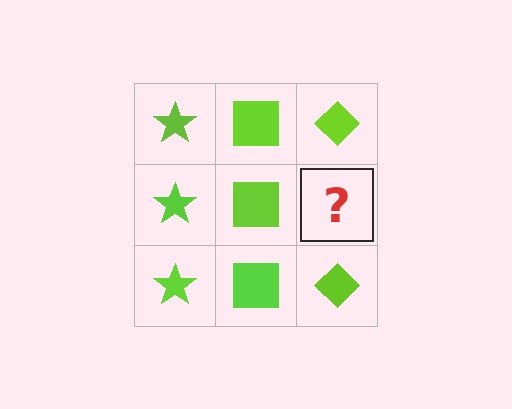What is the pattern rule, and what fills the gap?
The rule is that each column has a consistent shape. The gap should be filled with a lime diamond.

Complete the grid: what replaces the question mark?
The question mark should be replaced with a lime diamond.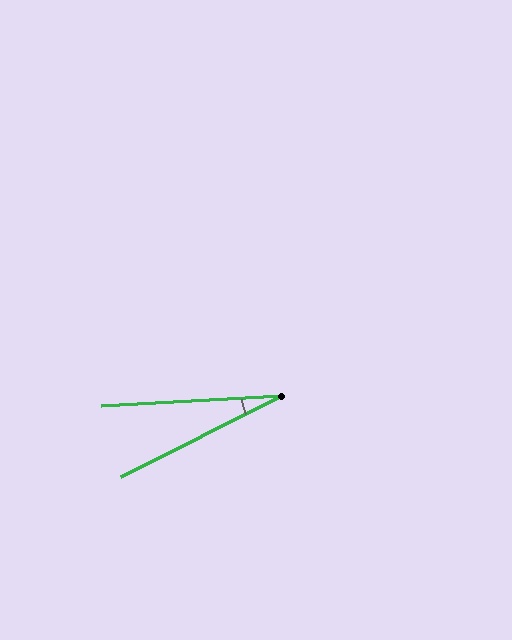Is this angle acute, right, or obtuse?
It is acute.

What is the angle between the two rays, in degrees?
Approximately 24 degrees.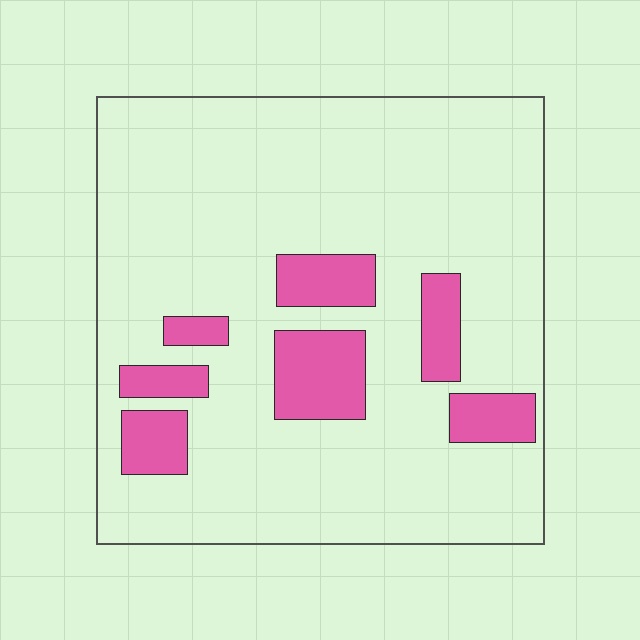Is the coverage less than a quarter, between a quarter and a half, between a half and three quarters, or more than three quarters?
Less than a quarter.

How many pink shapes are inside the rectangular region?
7.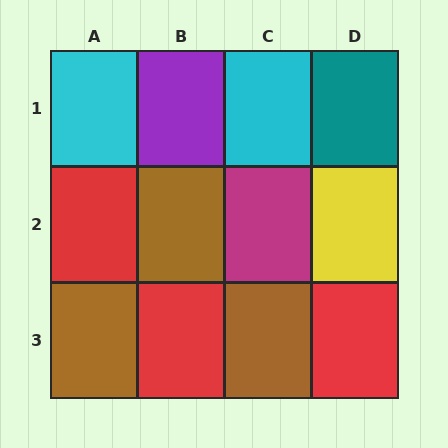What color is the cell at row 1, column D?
Teal.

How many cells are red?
3 cells are red.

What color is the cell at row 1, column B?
Purple.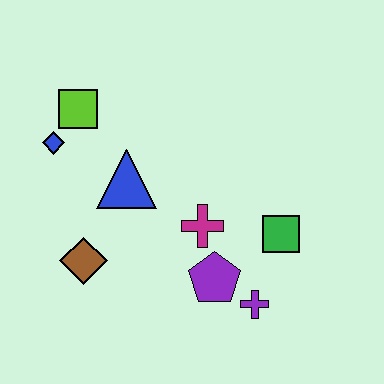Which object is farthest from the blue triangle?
The purple cross is farthest from the blue triangle.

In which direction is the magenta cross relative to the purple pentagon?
The magenta cross is above the purple pentagon.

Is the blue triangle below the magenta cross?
No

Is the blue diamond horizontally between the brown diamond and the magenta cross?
No